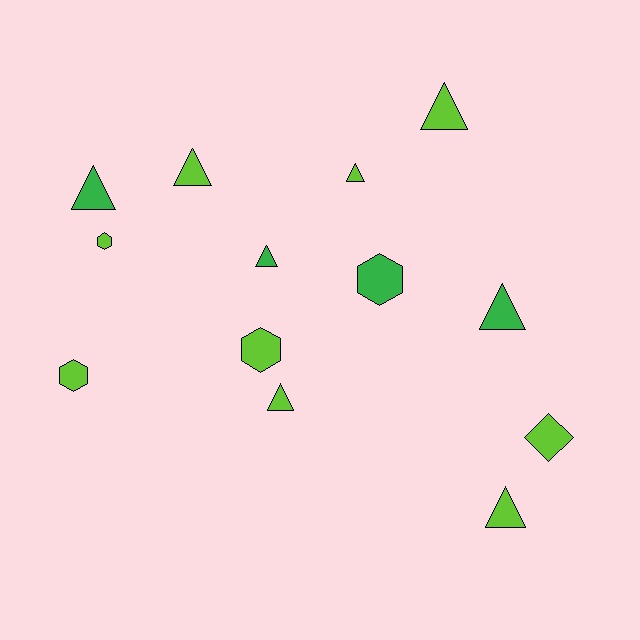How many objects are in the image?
There are 13 objects.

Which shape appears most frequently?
Triangle, with 8 objects.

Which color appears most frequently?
Lime, with 9 objects.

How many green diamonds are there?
There are no green diamonds.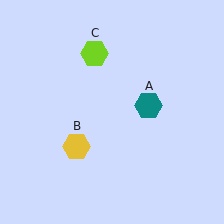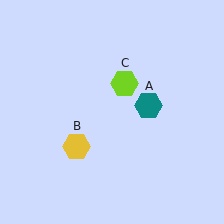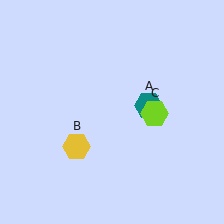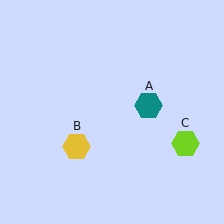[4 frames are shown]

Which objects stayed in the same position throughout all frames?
Teal hexagon (object A) and yellow hexagon (object B) remained stationary.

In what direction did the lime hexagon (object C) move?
The lime hexagon (object C) moved down and to the right.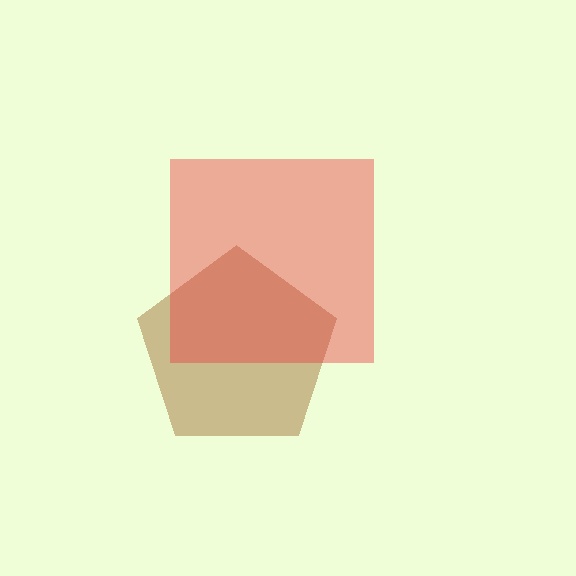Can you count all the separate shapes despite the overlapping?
Yes, there are 2 separate shapes.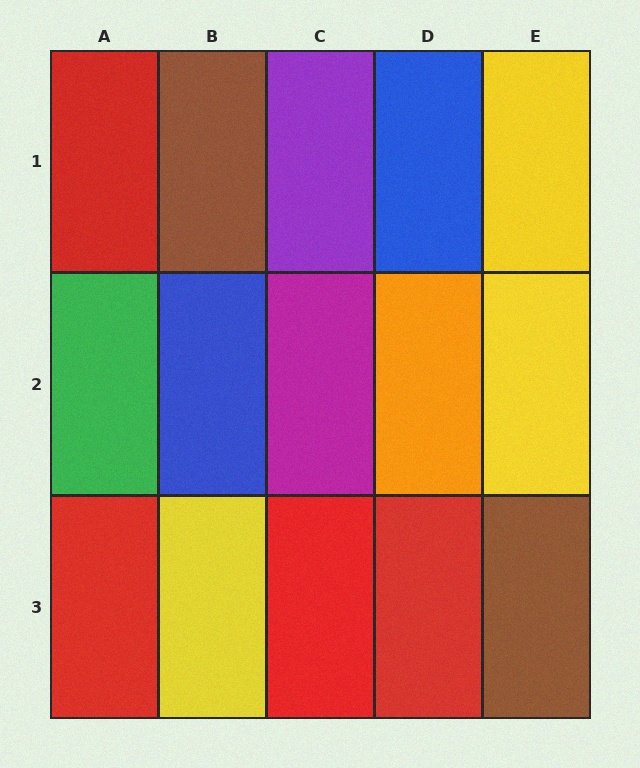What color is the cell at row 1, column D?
Blue.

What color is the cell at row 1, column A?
Red.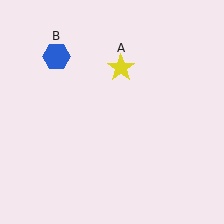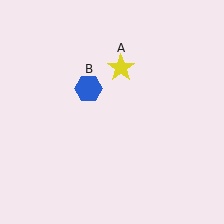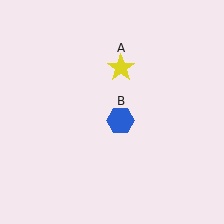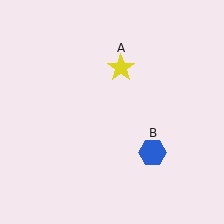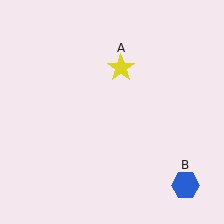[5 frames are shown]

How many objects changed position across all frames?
1 object changed position: blue hexagon (object B).